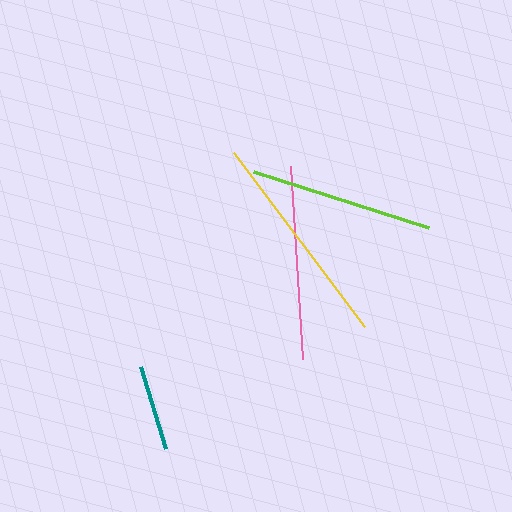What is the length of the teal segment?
The teal segment is approximately 86 pixels long.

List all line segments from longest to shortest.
From longest to shortest: yellow, pink, lime, teal.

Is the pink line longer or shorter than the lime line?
The pink line is longer than the lime line.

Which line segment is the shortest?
The teal line is the shortest at approximately 86 pixels.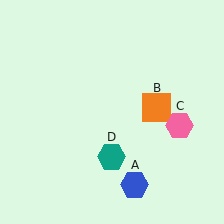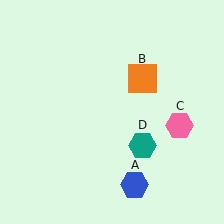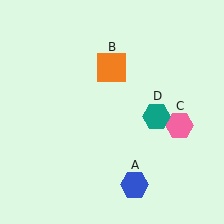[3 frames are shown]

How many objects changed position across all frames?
2 objects changed position: orange square (object B), teal hexagon (object D).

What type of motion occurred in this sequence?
The orange square (object B), teal hexagon (object D) rotated counterclockwise around the center of the scene.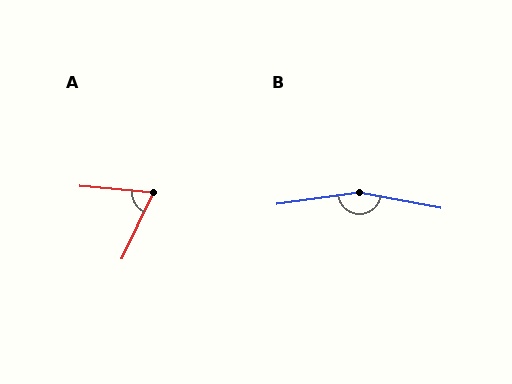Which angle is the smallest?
A, at approximately 70 degrees.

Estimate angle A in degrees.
Approximately 70 degrees.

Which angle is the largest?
B, at approximately 161 degrees.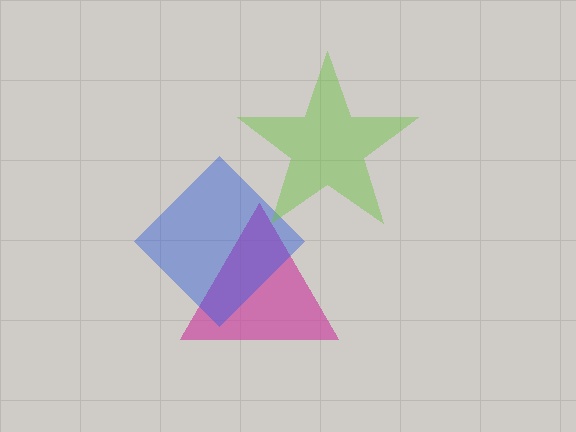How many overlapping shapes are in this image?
There are 3 overlapping shapes in the image.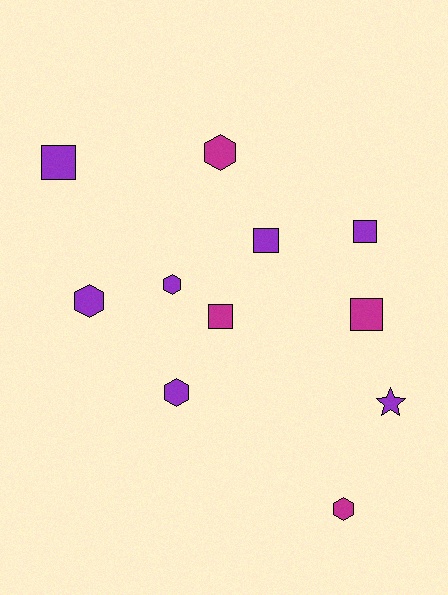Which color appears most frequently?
Purple, with 7 objects.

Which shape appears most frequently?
Hexagon, with 5 objects.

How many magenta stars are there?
There are no magenta stars.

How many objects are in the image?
There are 11 objects.